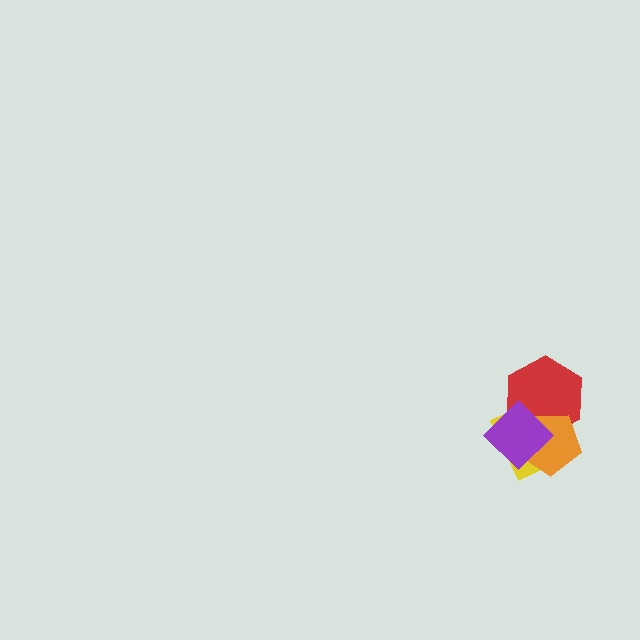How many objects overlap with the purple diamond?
3 objects overlap with the purple diamond.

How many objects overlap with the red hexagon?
3 objects overlap with the red hexagon.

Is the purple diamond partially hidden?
No, no other shape covers it.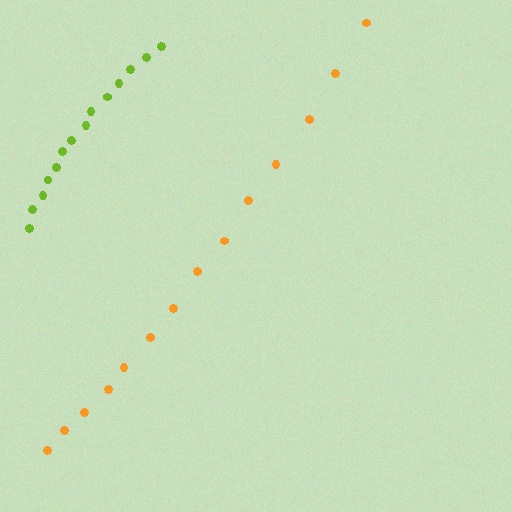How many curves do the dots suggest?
There are 2 distinct paths.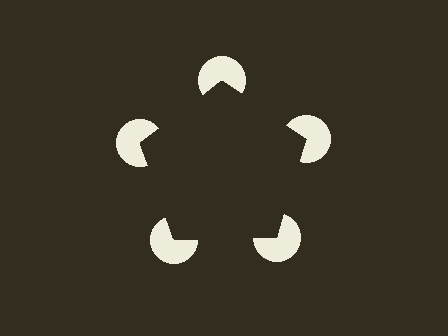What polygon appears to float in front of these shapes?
An illusory pentagon — its edges are inferred from the aligned wedge cuts in the pac-man discs, not physically drawn.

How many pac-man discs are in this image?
There are 5 — one at each vertex of the illusory pentagon.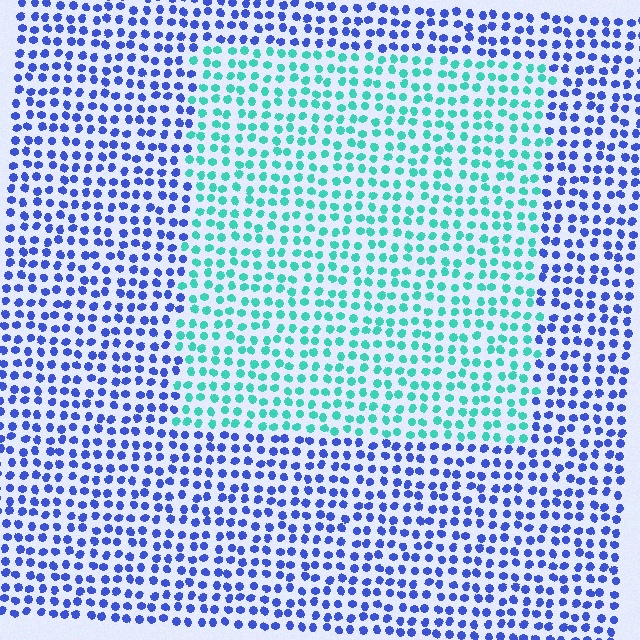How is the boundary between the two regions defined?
The boundary is defined purely by a slight shift in hue (about 62 degrees). Spacing, size, and orientation are identical on both sides.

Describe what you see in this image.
The image is filled with small blue elements in a uniform arrangement. A rectangle-shaped region is visible where the elements are tinted to a slightly different hue, forming a subtle color boundary.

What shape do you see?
I see a rectangle.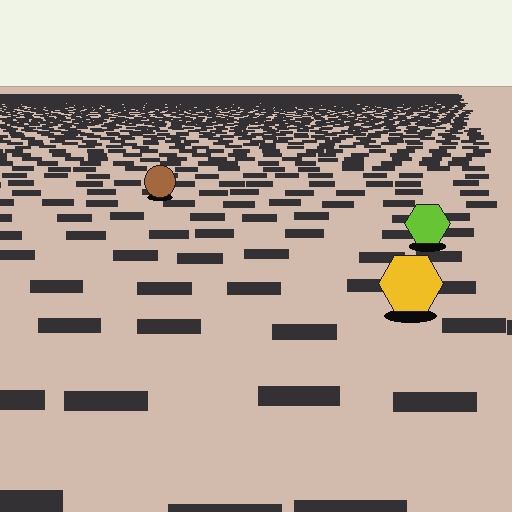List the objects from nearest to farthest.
From nearest to farthest: the yellow hexagon, the lime hexagon, the brown circle.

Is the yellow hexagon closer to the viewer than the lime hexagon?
Yes. The yellow hexagon is closer — you can tell from the texture gradient: the ground texture is coarser near it.